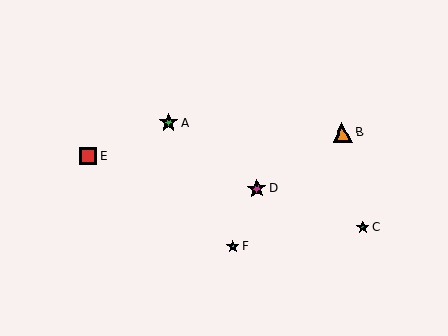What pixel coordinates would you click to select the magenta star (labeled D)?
Click at (257, 189) to select the magenta star D.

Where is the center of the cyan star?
The center of the cyan star is at (233, 246).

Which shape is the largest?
The orange triangle (labeled B) is the largest.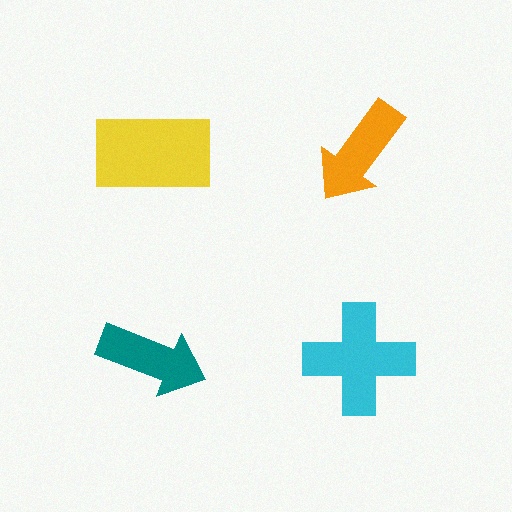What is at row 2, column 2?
A cyan cross.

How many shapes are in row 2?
2 shapes.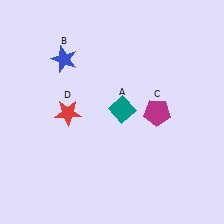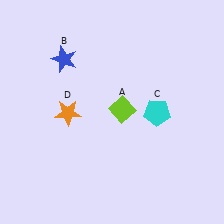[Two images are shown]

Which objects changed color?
A changed from teal to lime. C changed from magenta to cyan. D changed from red to orange.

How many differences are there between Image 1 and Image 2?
There are 3 differences between the two images.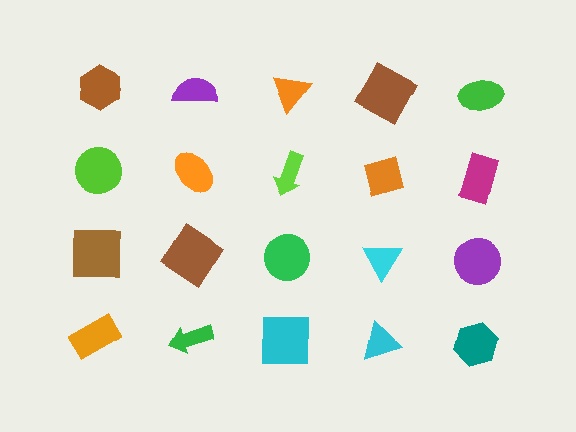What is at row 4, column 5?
A teal hexagon.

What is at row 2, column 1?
A lime circle.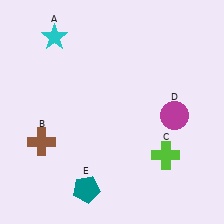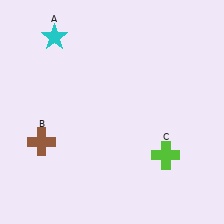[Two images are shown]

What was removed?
The magenta circle (D), the teal pentagon (E) were removed in Image 2.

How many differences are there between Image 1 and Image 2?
There are 2 differences between the two images.